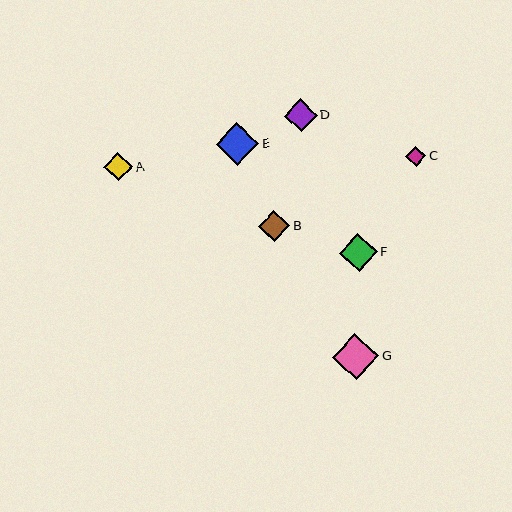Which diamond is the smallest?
Diamond C is the smallest with a size of approximately 20 pixels.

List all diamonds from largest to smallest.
From largest to smallest: G, E, F, D, B, A, C.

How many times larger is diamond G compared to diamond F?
Diamond G is approximately 1.2 times the size of diamond F.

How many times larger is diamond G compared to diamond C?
Diamond G is approximately 2.3 times the size of diamond C.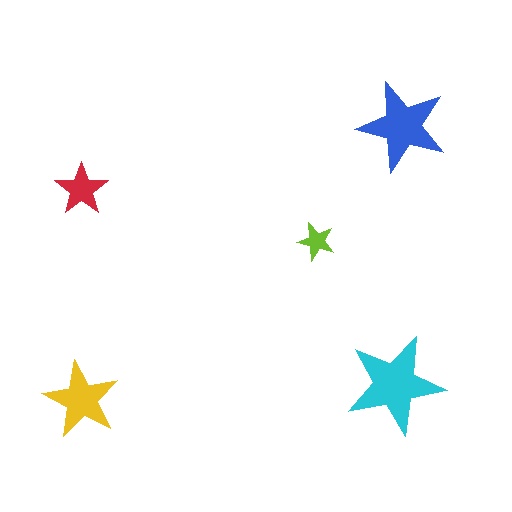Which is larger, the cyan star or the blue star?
The cyan one.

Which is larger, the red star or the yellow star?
The yellow one.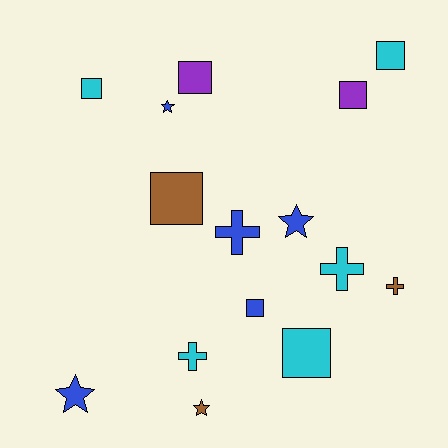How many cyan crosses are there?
There are 2 cyan crosses.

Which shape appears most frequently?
Square, with 7 objects.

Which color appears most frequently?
Blue, with 5 objects.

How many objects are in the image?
There are 15 objects.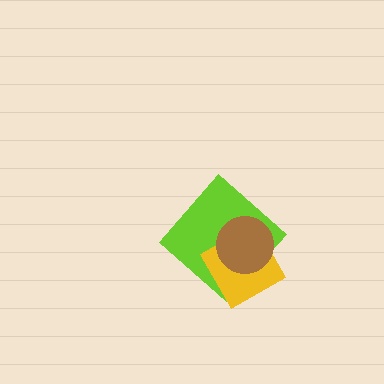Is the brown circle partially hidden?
No, no other shape covers it.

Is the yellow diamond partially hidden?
Yes, it is partially covered by another shape.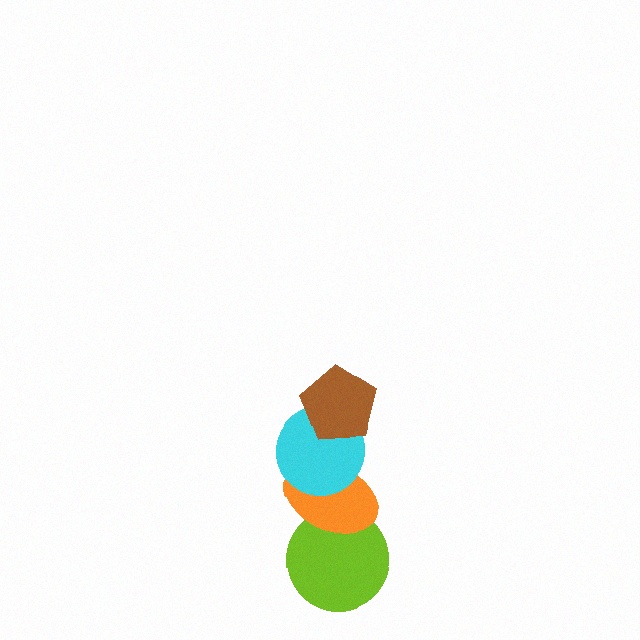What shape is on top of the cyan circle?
The brown pentagon is on top of the cyan circle.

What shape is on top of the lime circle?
The orange ellipse is on top of the lime circle.